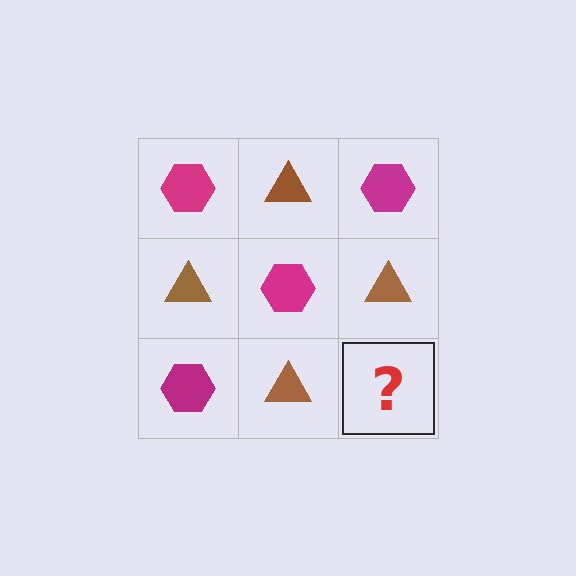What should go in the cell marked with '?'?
The missing cell should contain a magenta hexagon.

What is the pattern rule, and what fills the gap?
The rule is that it alternates magenta hexagon and brown triangle in a checkerboard pattern. The gap should be filled with a magenta hexagon.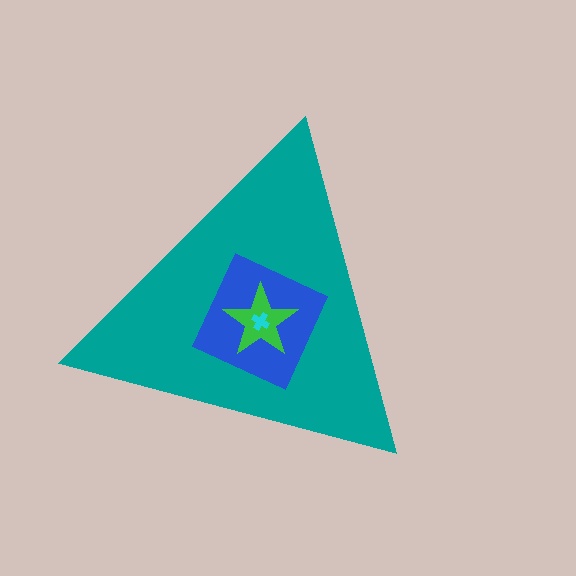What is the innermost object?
The cyan cross.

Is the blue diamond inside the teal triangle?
Yes.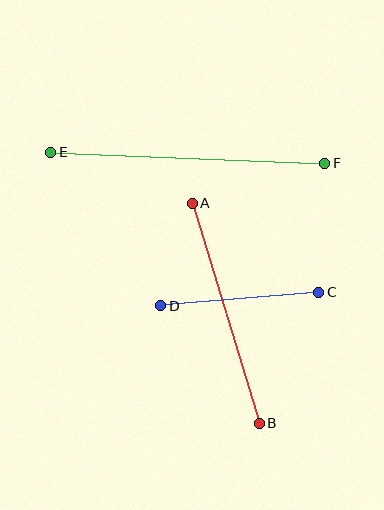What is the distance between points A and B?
The distance is approximately 230 pixels.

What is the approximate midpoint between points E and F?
The midpoint is at approximately (188, 158) pixels.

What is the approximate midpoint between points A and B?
The midpoint is at approximately (226, 313) pixels.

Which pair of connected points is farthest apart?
Points E and F are farthest apart.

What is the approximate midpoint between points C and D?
The midpoint is at approximately (240, 299) pixels.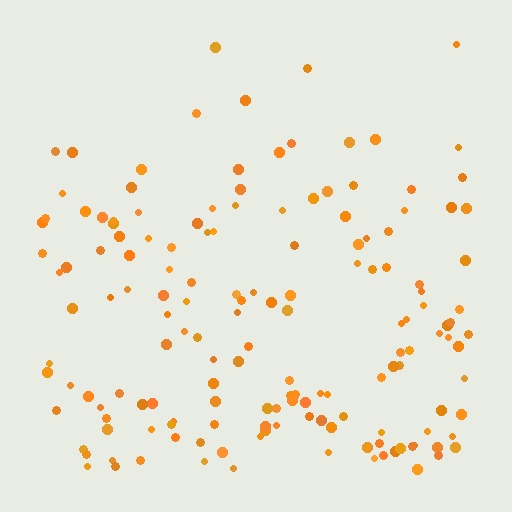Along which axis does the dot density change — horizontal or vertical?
Vertical.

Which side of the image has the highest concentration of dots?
The bottom.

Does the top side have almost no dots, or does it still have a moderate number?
Still a moderate number, just noticeably fewer than the bottom.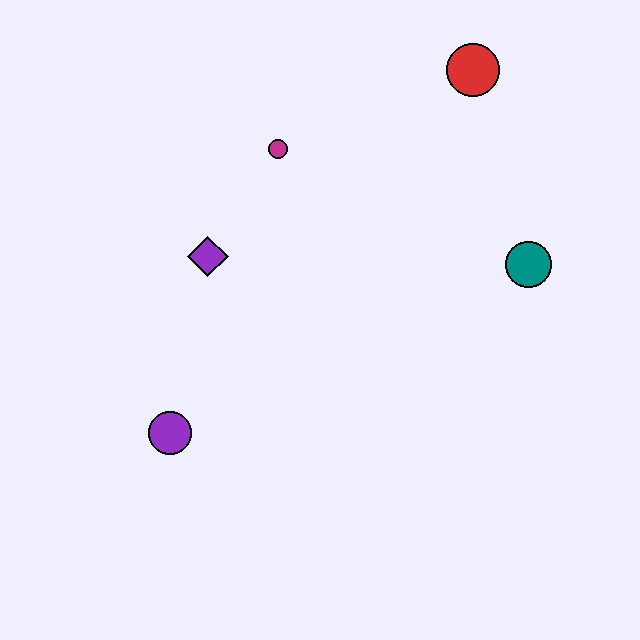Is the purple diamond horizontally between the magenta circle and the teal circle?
No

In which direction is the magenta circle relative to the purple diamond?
The magenta circle is above the purple diamond.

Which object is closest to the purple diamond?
The magenta circle is closest to the purple diamond.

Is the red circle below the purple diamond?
No